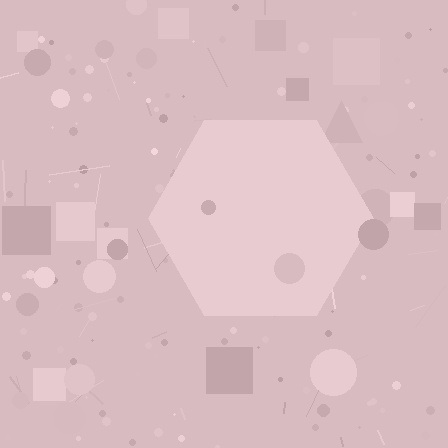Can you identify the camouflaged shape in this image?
The camouflaged shape is a hexagon.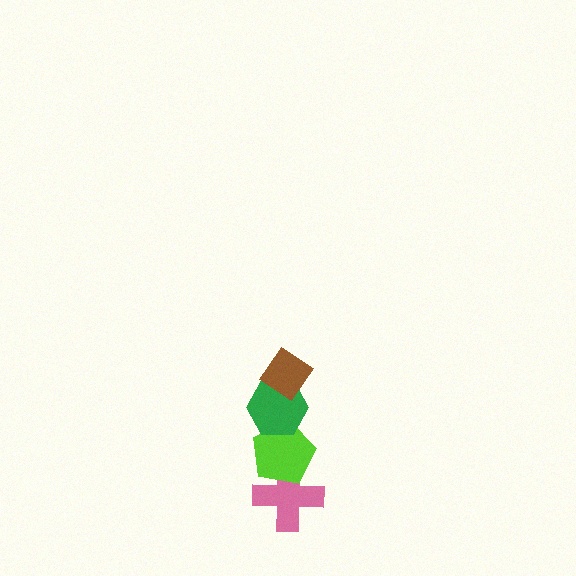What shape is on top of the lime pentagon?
The green hexagon is on top of the lime pentagon.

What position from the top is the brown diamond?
The brown diamond is 1st from the top.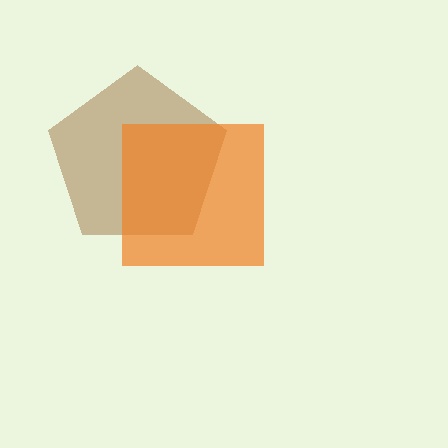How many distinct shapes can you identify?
There are 2 distinct shapes: a brown pentagon, an orange square.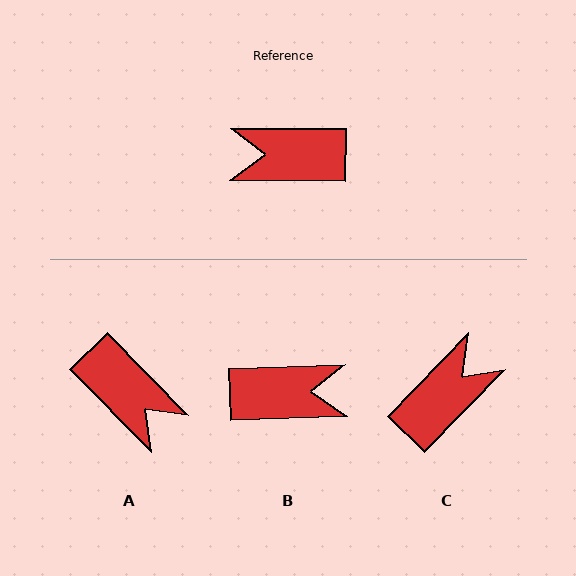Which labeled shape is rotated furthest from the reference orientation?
B, about 178 degrees away.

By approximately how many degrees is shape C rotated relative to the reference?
Approximately 134 degrees clockwise.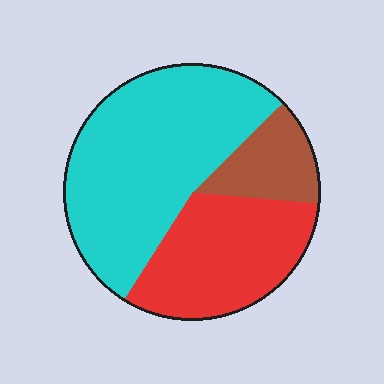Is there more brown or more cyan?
Cyan.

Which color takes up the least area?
Brown, at roughly 15%.